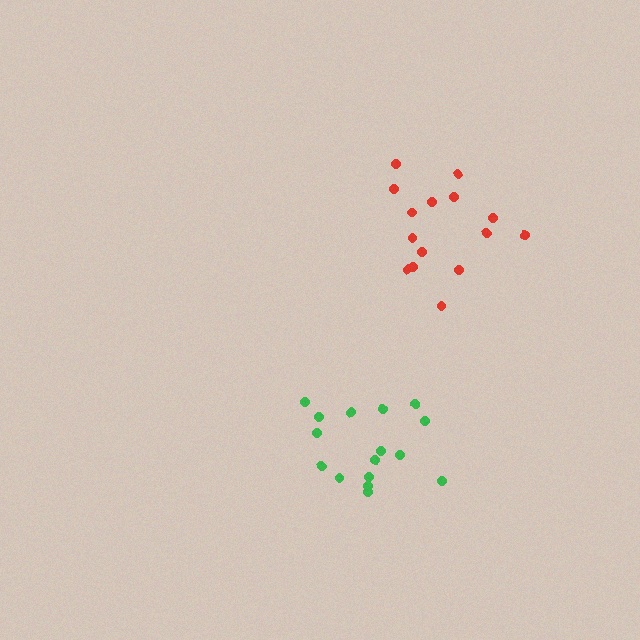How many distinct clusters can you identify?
There are 2 distinct clusters.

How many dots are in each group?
Group 1: 16 dots, Group 2: 15 dots (31 total).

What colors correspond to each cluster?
The clusters are colored: green, red.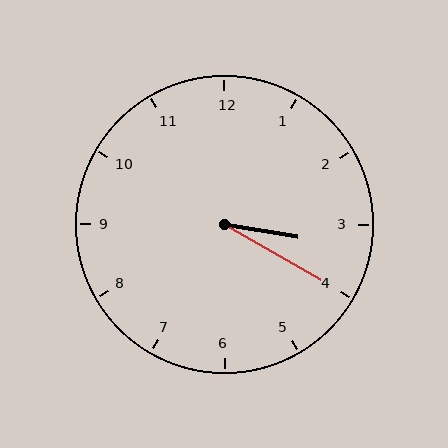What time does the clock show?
3:20.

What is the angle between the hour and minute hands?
Approximately 20 degrees.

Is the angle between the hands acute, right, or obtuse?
It is acute.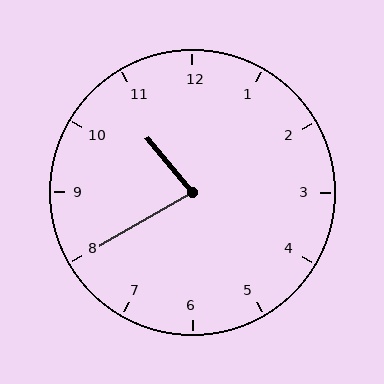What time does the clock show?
10:40.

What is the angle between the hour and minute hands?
Approximately 80 degrees.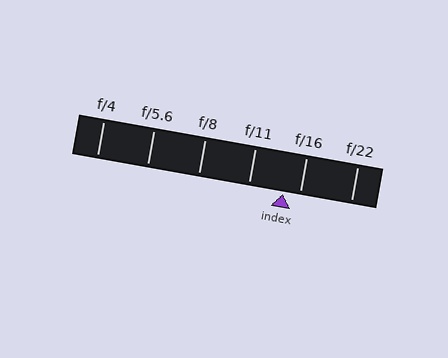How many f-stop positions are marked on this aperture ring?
There are 6 f-stop positions marked.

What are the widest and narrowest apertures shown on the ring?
The widest aperture shown is f/4 and the narrowest is f/22.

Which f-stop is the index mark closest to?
The index mark is closest to f/16.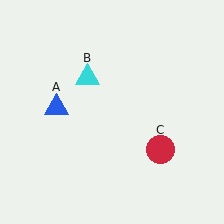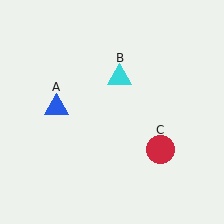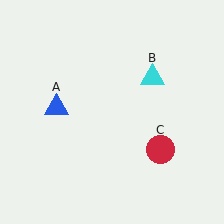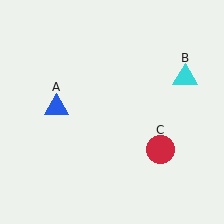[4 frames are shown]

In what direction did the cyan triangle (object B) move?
The cyan triangle (object B) moved right.